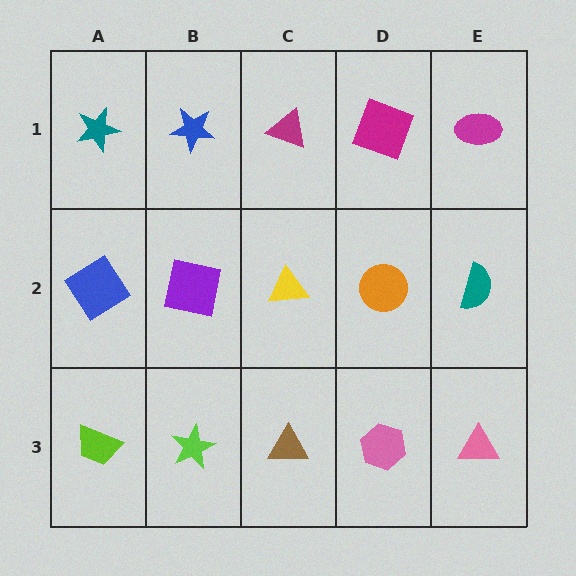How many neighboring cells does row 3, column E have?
2.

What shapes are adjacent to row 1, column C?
A yellow triangle (row 2, column C), a blue star (row 1, column B), a magenta square (row 1, column D).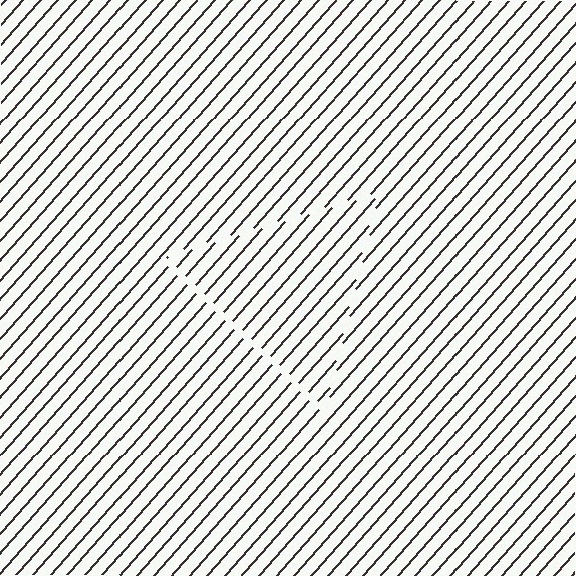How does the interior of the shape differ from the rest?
The interior of the shape contains the same grating, shifted by half a period — the contour is defined by the phase discontinuity where line-ends from the inner and outer gratings abut.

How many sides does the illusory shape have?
3 sides — the line-ends trace a triangle.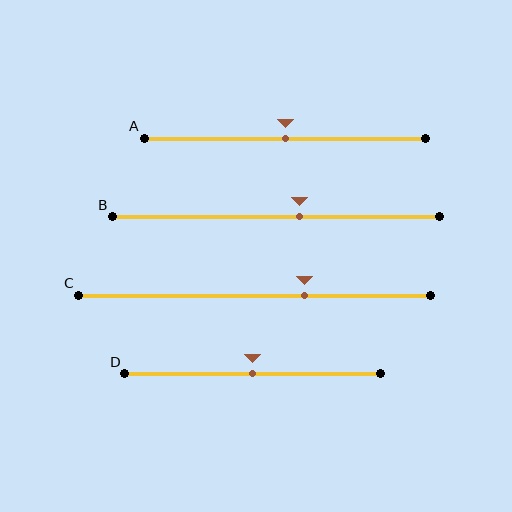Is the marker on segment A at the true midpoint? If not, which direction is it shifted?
Yes, the marker on segment A is at the true midpoint.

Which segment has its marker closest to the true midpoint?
Segment A has its marker closest to the true midpoint.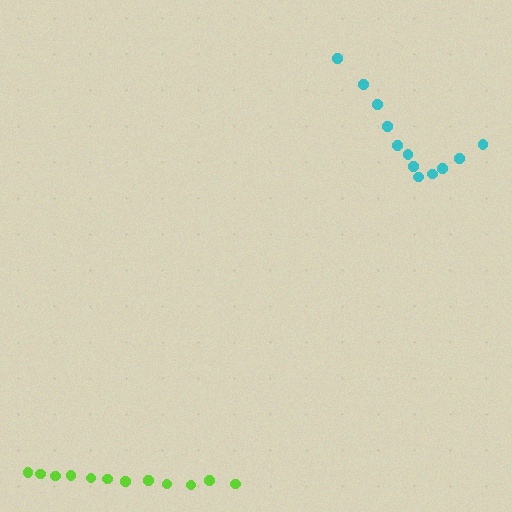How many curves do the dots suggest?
There are 2 distinct paths.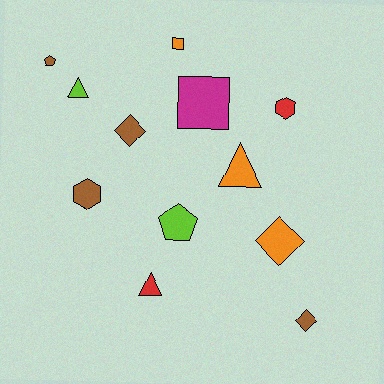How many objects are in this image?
There are 12 objects.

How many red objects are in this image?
There are 2 red objects.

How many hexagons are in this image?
There are 2 hexagons.